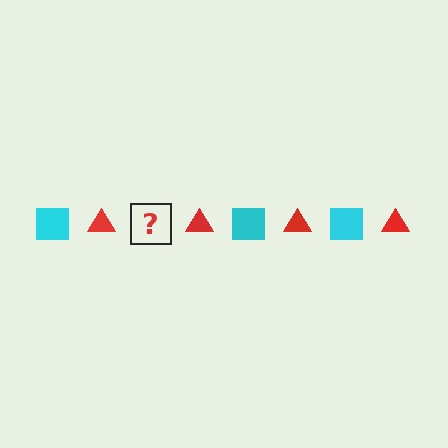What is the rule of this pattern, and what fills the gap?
The rule is that the pattern alternates between cyan square and red triangle. The gap should be filled with a cyan square.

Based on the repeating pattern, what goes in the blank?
The blank should be a cyan square.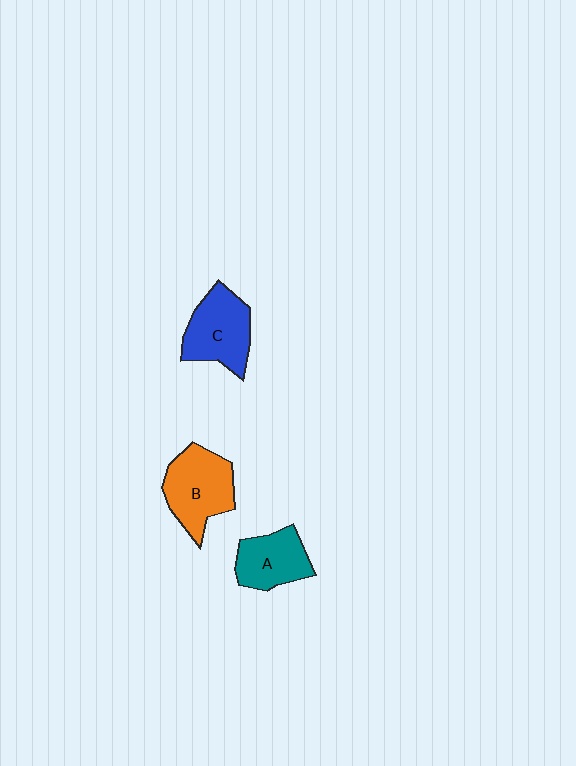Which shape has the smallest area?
Shape A (teal).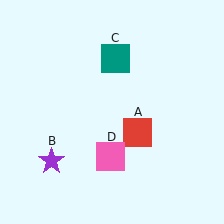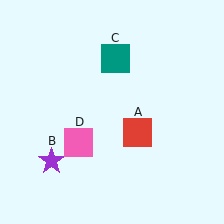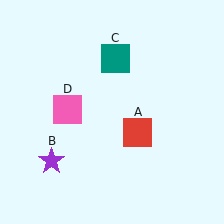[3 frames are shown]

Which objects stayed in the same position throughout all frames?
Red square (object A) and purple star (object B) and teal square (object C) remained stationary.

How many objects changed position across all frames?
1 object changed position: pink square (object D).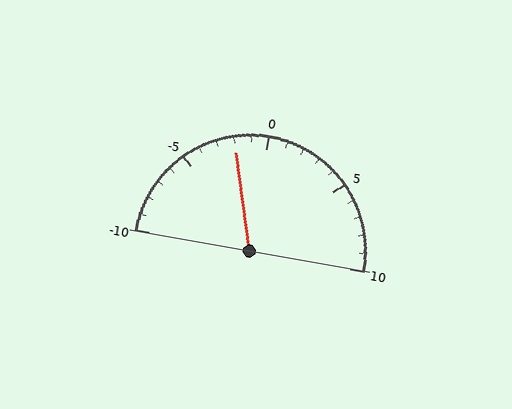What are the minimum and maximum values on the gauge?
The gauge ranges from -10 to 10.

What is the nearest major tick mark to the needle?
The nearest major tick mark is 0.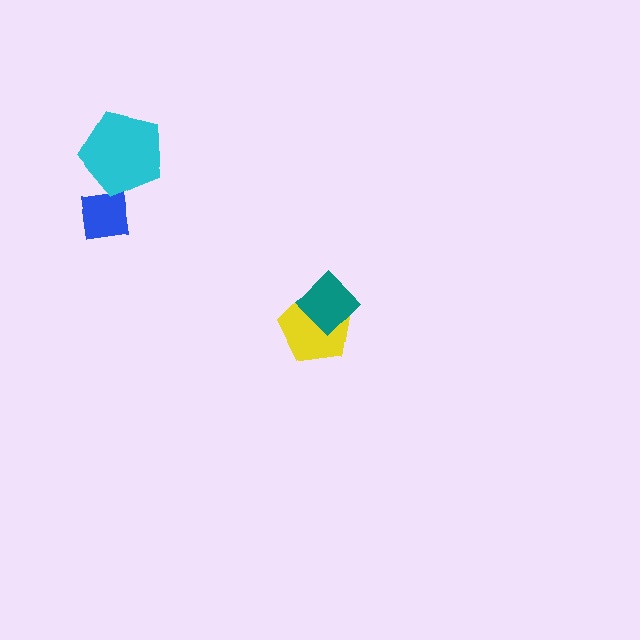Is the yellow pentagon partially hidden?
Yes, it is partially covered by another shape.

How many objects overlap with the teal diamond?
1 object overlaps with the teal diamond.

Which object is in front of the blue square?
The cyan pentagon is in front of the blue square.